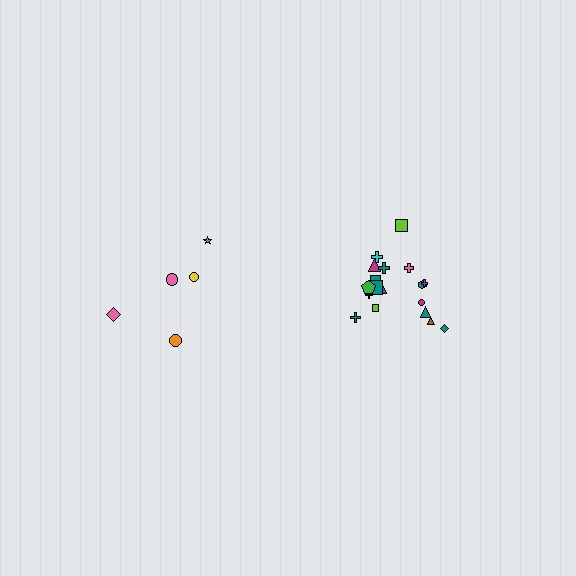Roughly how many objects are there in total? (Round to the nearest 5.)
Roughly 25 objects in total.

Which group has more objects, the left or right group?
The right group.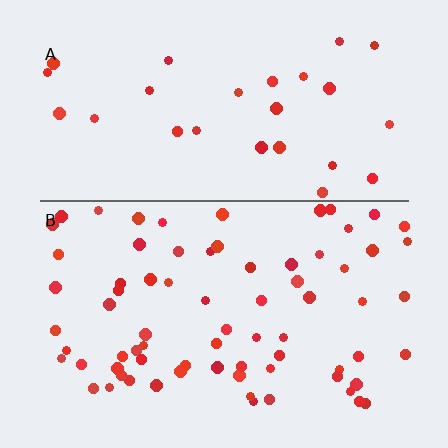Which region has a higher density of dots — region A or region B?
B (the bottom).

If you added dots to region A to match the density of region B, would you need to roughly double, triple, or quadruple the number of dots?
Approximately triple.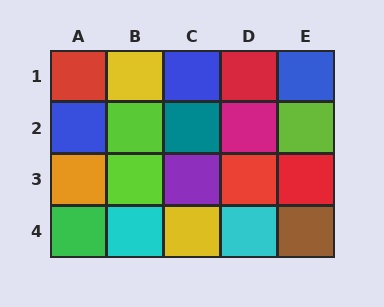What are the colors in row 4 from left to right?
Green, cyan, yellow, cyan, brown.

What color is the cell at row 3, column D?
Red.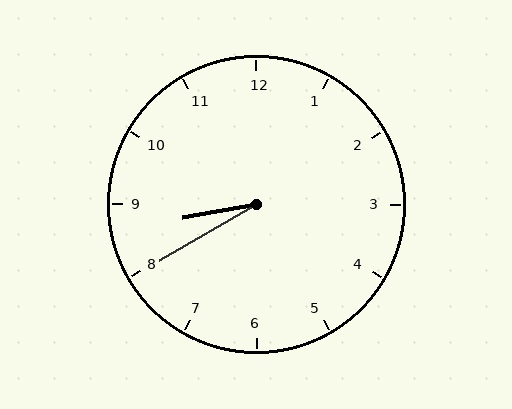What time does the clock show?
8:40.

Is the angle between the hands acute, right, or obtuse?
It is acute.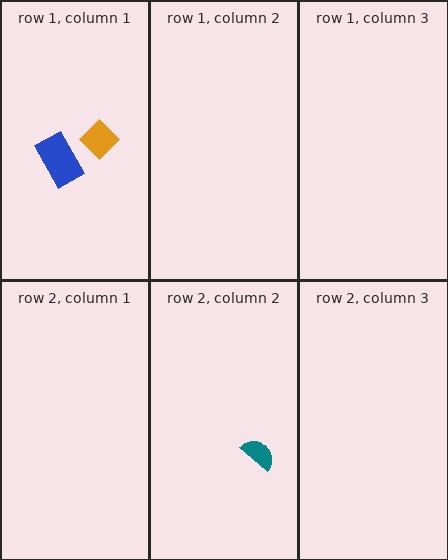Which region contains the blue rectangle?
The row 1, column 1 region.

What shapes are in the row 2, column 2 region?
The teal semicircle.